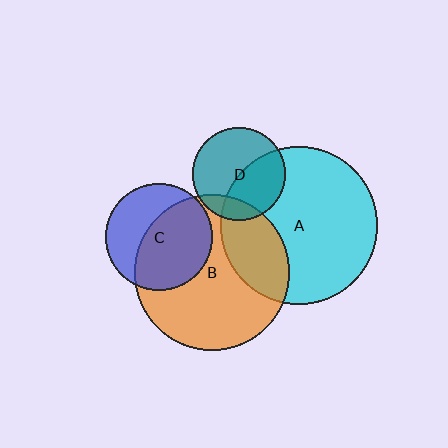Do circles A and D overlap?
Yes.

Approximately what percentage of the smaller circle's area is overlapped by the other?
Approximately 45%.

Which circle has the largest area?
Circle A (cyan).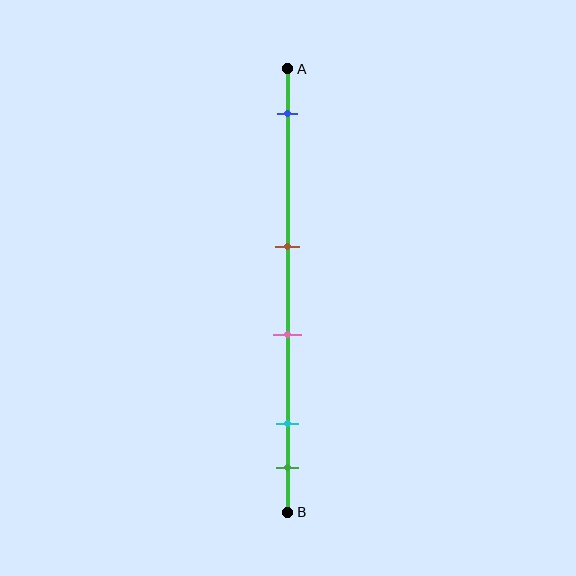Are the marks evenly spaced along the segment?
No, the marks are not evenly spaced.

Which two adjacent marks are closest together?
The cyan and green marks are the closest adjacent pair.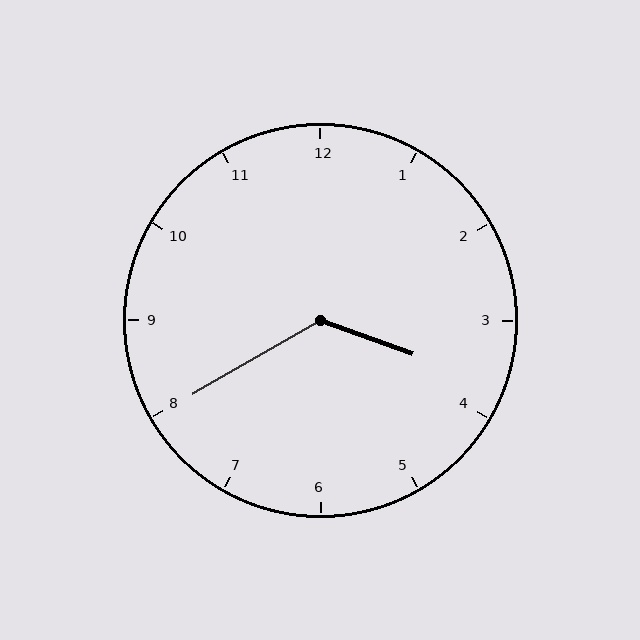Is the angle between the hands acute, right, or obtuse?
It is obtuse.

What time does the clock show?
3:40.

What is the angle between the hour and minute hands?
Approximately 130 degrees.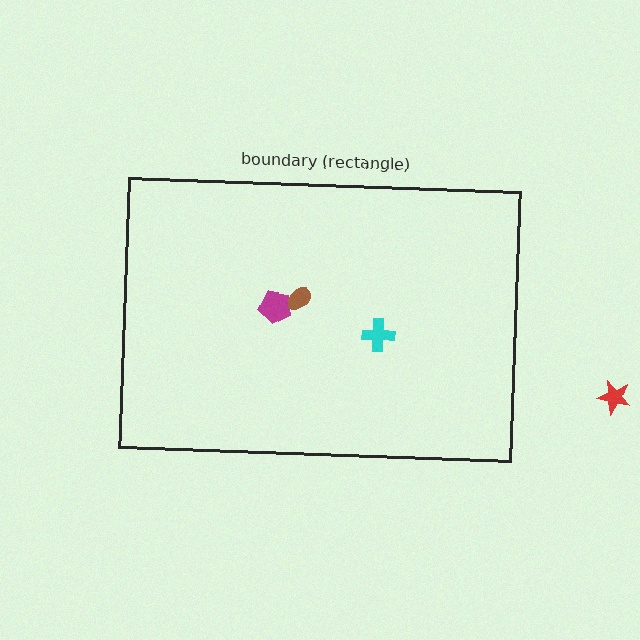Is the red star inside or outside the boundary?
Outside.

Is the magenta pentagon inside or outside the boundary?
Inside.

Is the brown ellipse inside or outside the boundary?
Inside.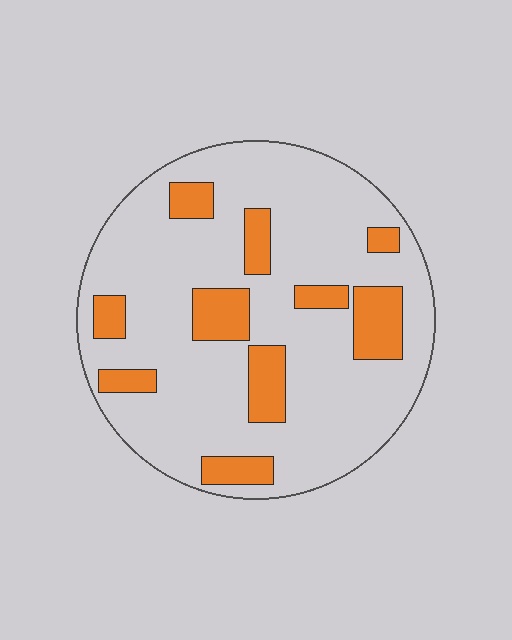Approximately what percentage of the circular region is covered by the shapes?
Approximately 20%.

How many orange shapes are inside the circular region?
10.